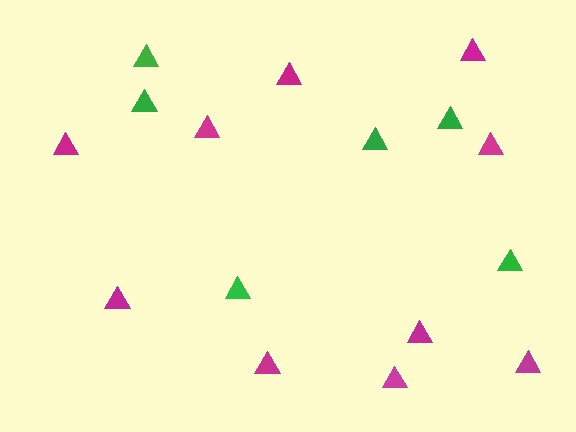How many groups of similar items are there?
There are 2 groups: one group of magenta triangles (10) and one group of green triangles (6).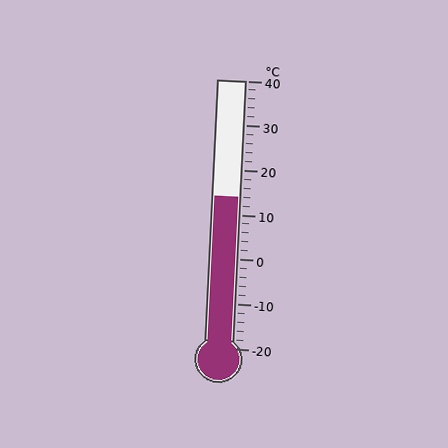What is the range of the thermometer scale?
The thermometer scale ranges from -20°C to 40°C.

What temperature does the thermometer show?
The thermometer shows approximately 14°C.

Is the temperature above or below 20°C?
The temperature is below 20°C.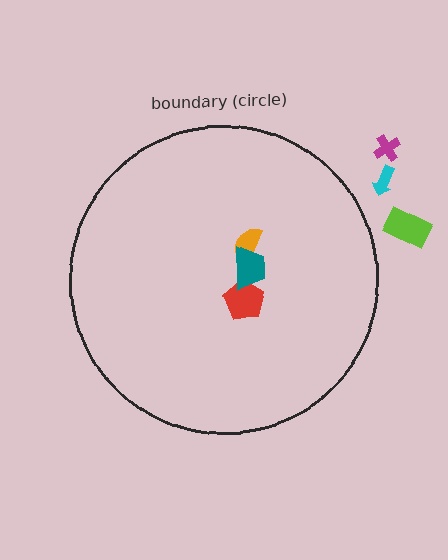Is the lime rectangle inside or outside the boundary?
Outside.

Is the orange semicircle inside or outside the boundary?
Inside.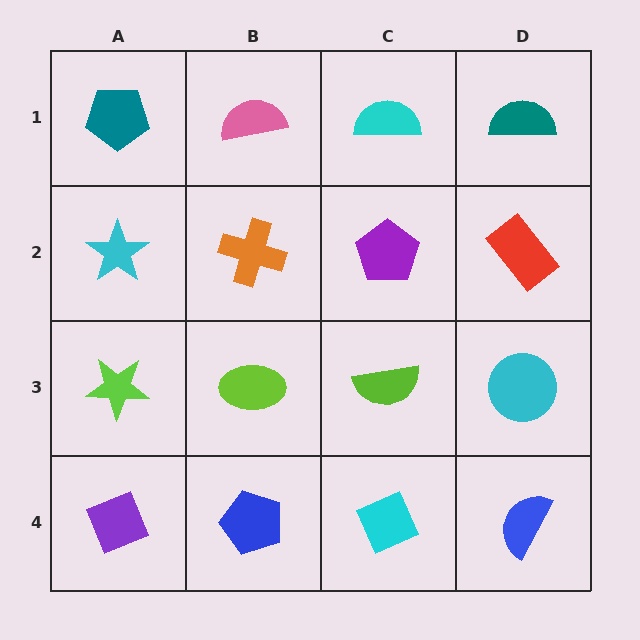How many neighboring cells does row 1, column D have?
2.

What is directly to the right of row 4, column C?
A blue semicircle.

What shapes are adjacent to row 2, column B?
A pink semicircle (row 1, column B), a lime ellipse (row 3, column B), a cyan star (row 2, column A), a purple pentagon (row 2, column C).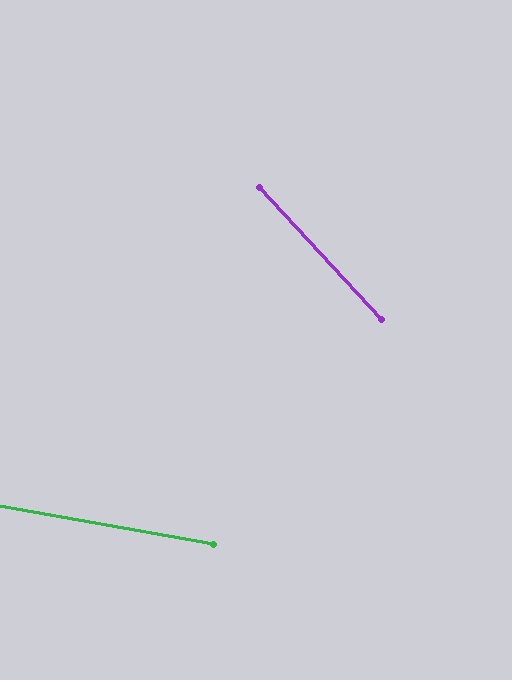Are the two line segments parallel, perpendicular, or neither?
Neither parallel nor perpendicular — they differ by about 37°.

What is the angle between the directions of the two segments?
Approximately 37 degrees.